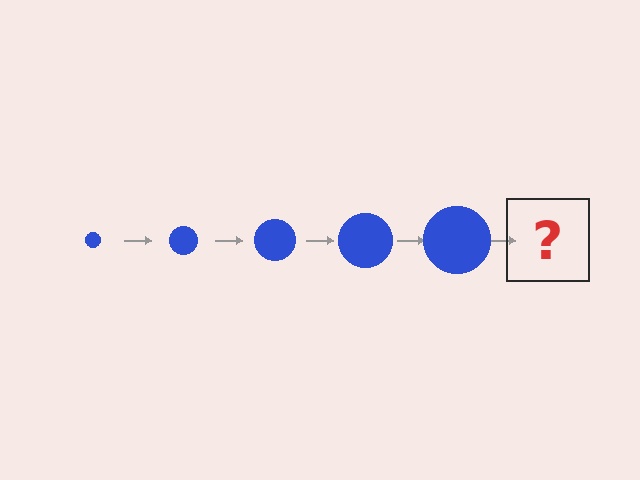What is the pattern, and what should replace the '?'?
The pattern is that the circle gets progressively larger each step. The '?' should be a blue circle, larger than the previous one.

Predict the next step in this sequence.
The next step is a blue circle, larger than the previous one.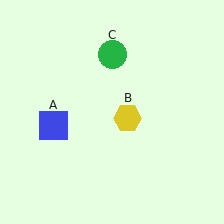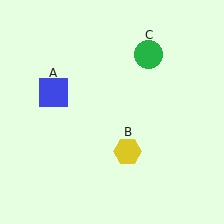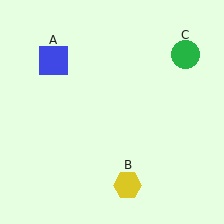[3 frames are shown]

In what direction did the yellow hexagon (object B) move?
The yellow hexagon (object B) moved down.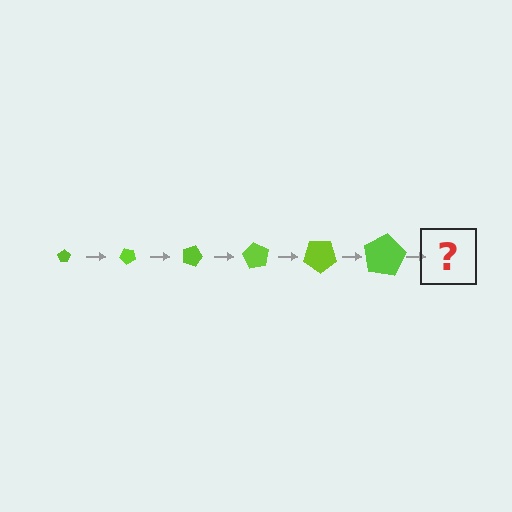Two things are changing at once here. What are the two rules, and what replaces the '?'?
The two rules are that the pentagon grows larger each step and it rotates 45 degrees each step. The '?' should be a pentagon, larger than the previous one and rotated 270 degrees from the start.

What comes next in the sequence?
The next element should be a pentagon, larger than the previous one and rotated 270 degrees from the start.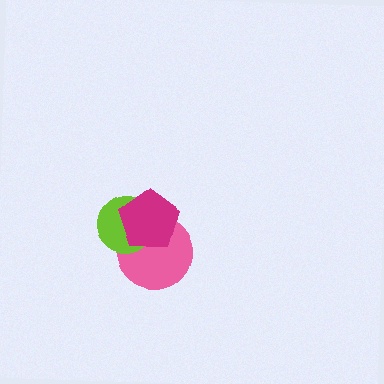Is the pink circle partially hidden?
Yes, it is partially covered by another shape.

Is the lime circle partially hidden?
Yes, it is partially covered by another shape.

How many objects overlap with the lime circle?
2 objects overlap with the lime circle.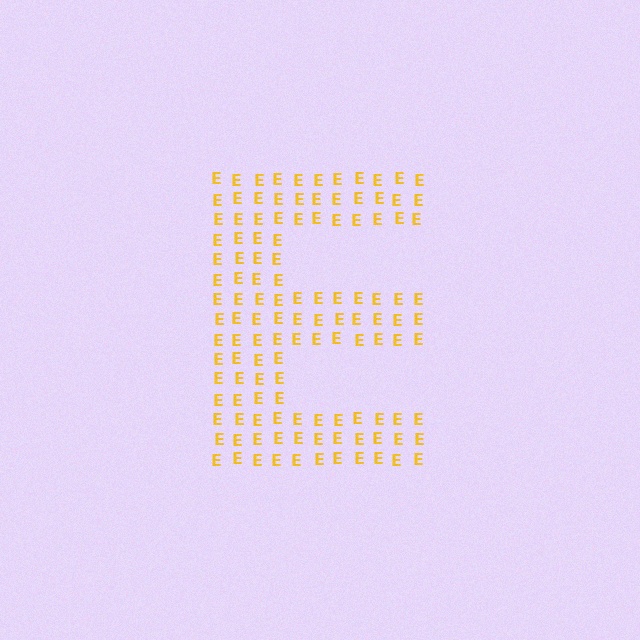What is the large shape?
The large shape is the letter E.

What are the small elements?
The small elements are letter E's.